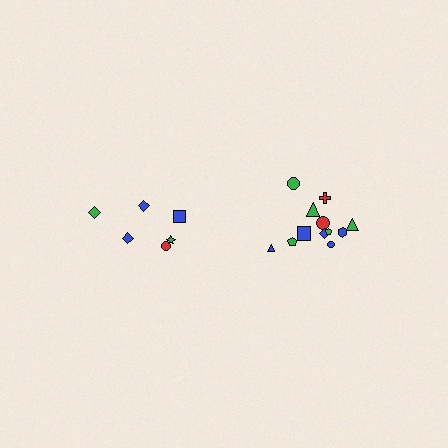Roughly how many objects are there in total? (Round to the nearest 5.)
Roughly 20 objects in total.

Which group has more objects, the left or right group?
The right group.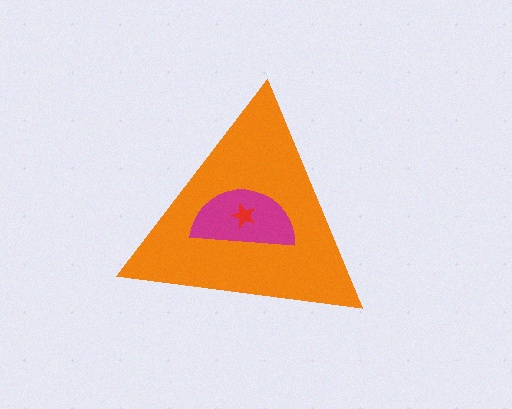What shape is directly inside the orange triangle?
The magenta semicircle.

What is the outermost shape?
The orange triangle.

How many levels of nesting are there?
3.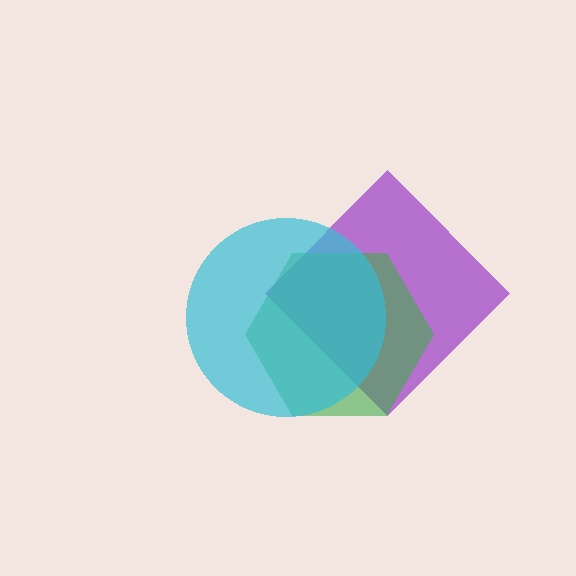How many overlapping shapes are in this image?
There are 3 overlapping shapes in the image.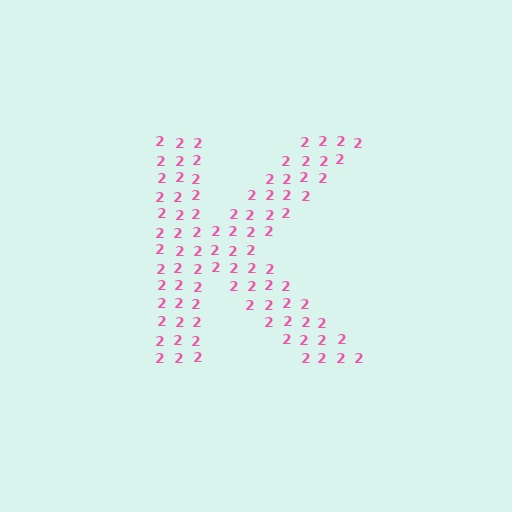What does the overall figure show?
The overall figure shows the letter K.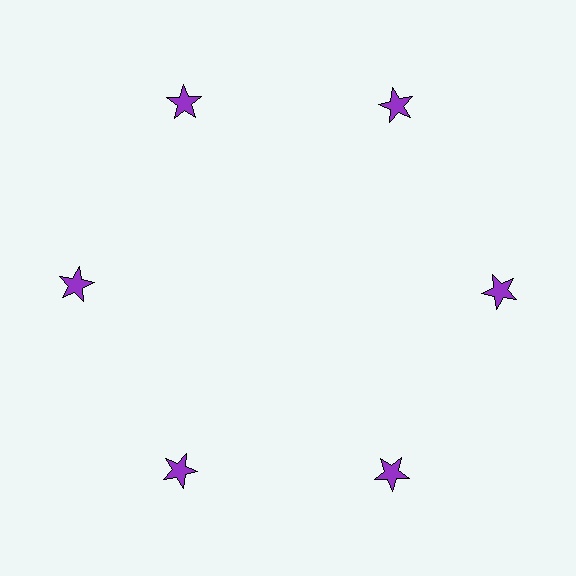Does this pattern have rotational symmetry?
Yes, this pattern has 6-fold rotational symmetry. It looks the same after rotating 60 degrees around the center.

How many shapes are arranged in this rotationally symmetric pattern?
There are 6 shapes, arranged in 6 groups of 1.